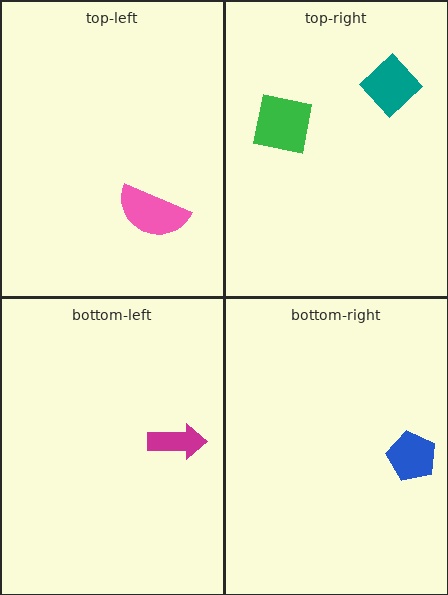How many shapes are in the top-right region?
2.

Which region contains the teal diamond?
The top-right region.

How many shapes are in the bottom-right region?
1.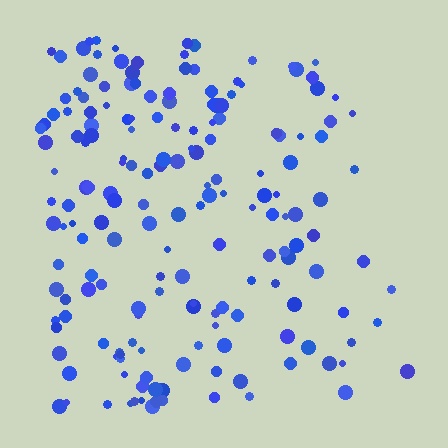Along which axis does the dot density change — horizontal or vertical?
Horizontal.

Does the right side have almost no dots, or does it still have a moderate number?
Still a moderate number, just noticeably fewer than the left.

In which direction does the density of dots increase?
From right to left, with the left side densest.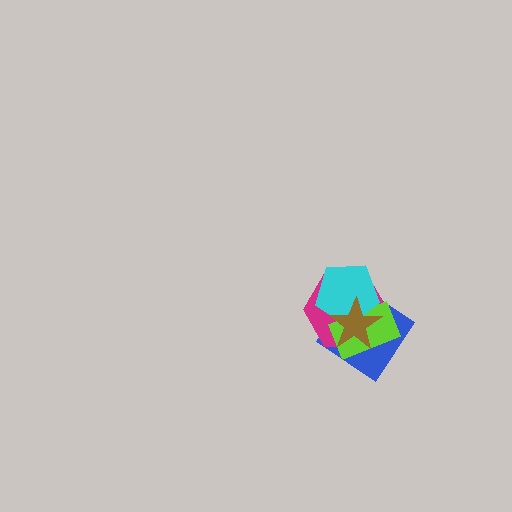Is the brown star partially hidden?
No, no other shape covers it.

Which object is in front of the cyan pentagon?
The brown star is in front of the cyan pentagon.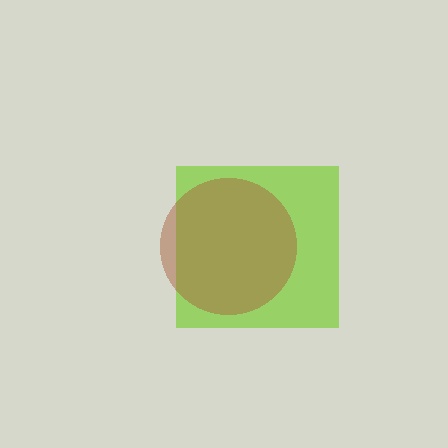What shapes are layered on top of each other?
The layered shapes are: a lime square, a brown circle.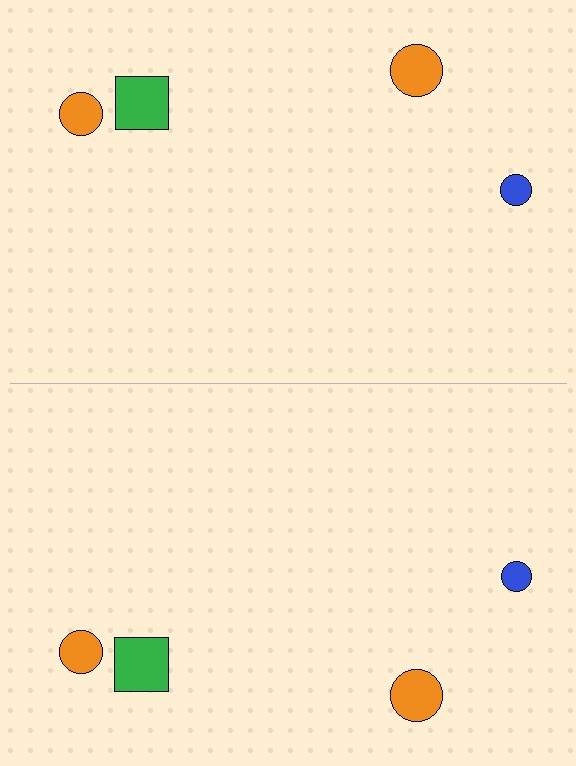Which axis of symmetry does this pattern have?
The pattern has a horizontal axis of symmetry running through the center of the image.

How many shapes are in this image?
There are 8 shapes in this image.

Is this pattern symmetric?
Yes, this pattern has bilateral (reflection) symmetry.